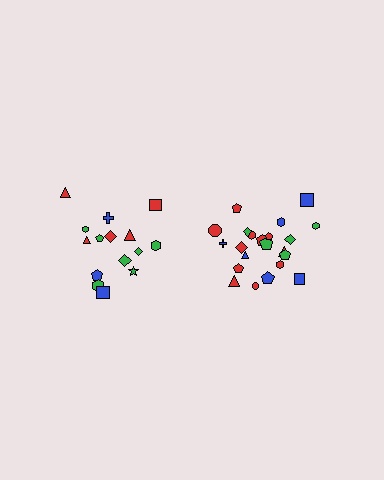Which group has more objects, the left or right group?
The right group.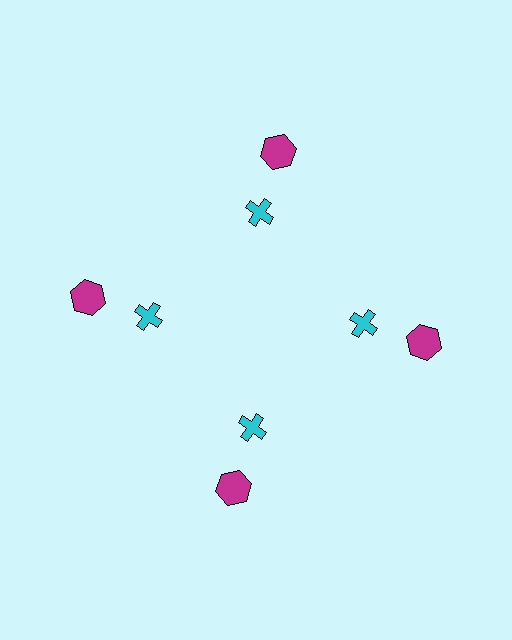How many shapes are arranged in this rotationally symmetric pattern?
There are 8 shapes, arranged in 4 groups of 2.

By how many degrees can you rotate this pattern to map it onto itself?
The pattern maps onto itself every 90 degrees of rotation.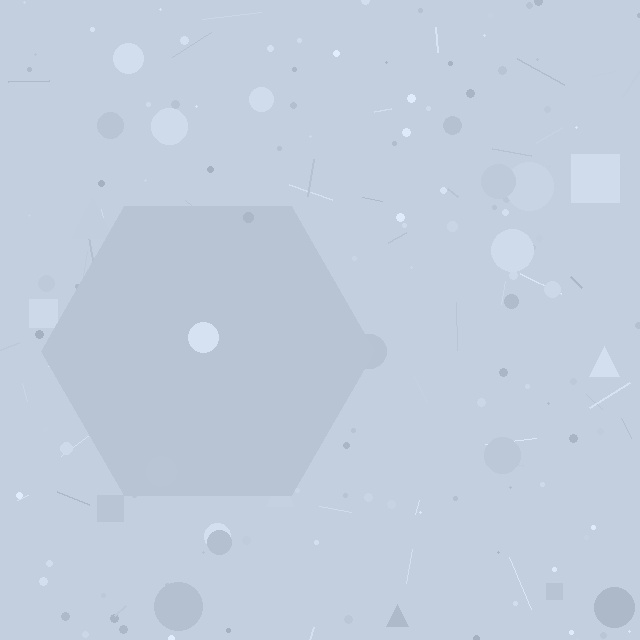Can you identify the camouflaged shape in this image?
The camouflaged shape is a hexagon.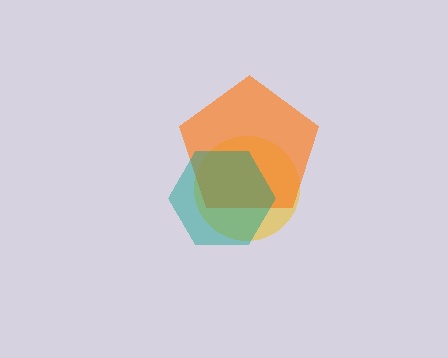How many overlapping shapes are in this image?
There are 3 overlapping shapes in the image.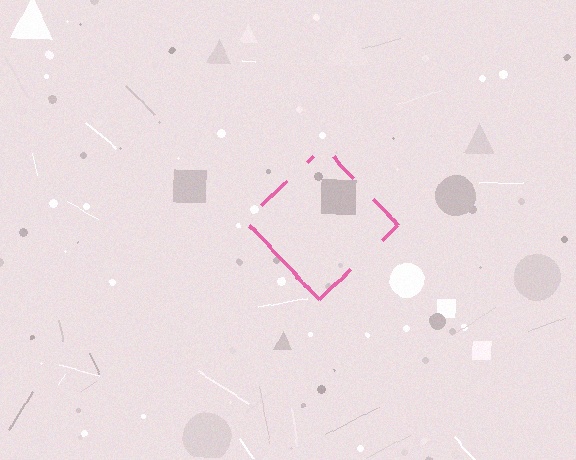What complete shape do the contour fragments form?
The contour fragments form a diamond.